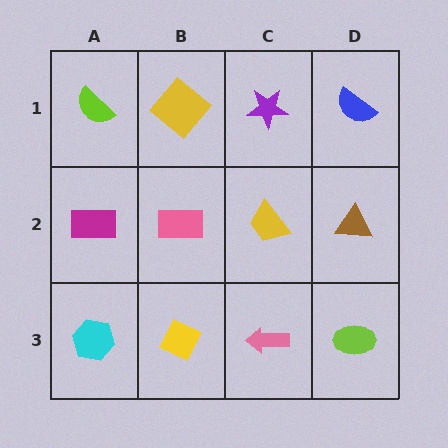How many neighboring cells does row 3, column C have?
3.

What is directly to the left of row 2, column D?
A yellow trapezoid.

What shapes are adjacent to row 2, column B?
A yellow diamond (row 1, column B), a yellow diamond (row 3, column B), a magenta rectangle (row 2, column A), a yellow trapezoid (row 2, column C).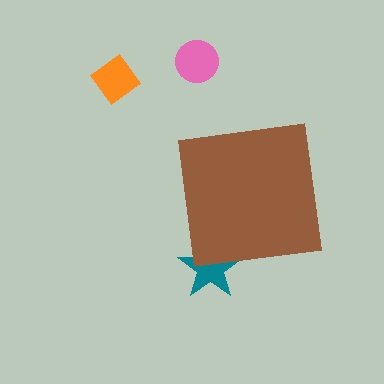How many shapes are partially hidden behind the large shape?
1 shape is partially hidden.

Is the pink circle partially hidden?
No, the pink circle is fully visible.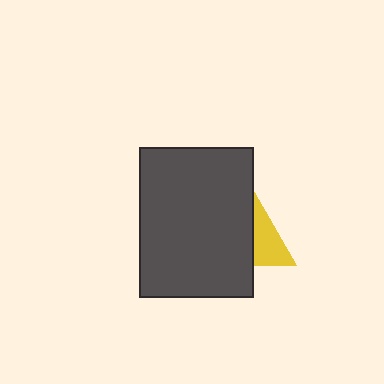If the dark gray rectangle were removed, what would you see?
You would see the complete yellow triangle.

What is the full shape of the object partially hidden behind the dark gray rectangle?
The partially hidden object is a yellow triangle.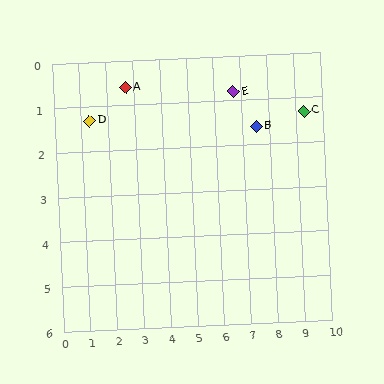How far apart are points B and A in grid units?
Points B and A are about 4.9 grid units apart.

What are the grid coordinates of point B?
Point B is at approximately (7.5, 1.6).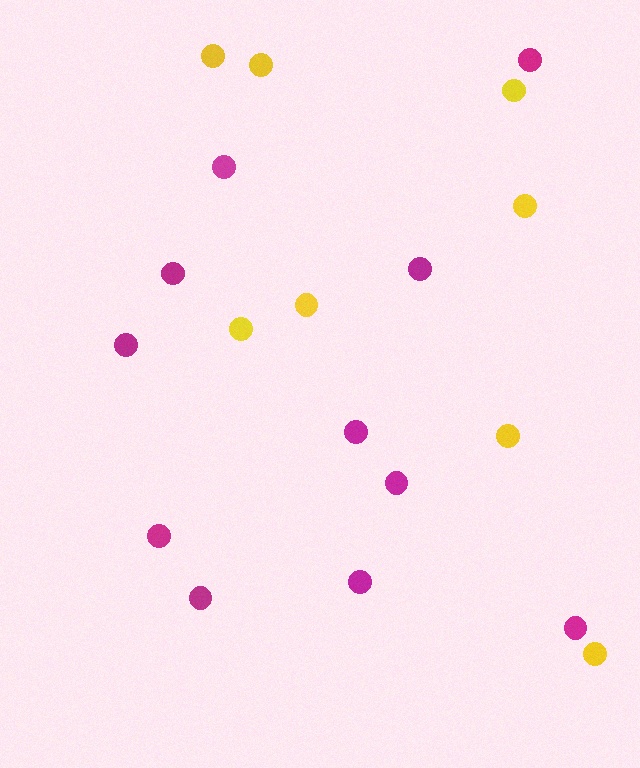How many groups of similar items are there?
There are 2 groups: one group of magenta circles (11) and one group of yellow circles (8).